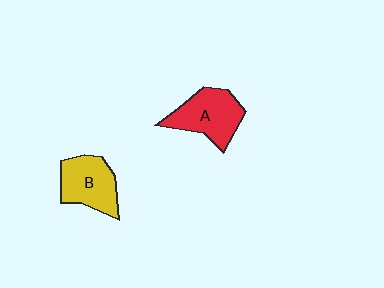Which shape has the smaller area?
Shape B (yellow).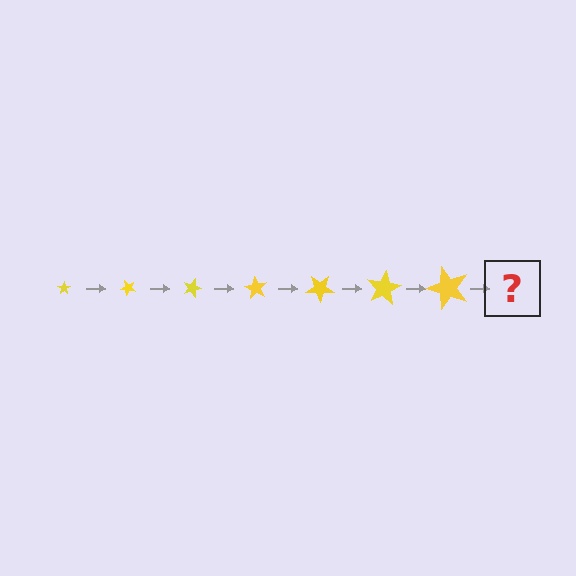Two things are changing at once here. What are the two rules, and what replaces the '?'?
The two rules are that the star grows larger each step and it rotates 45 degrees each step. The '?' should be a star, larger than the previous one and rotated 315 degrees from the start.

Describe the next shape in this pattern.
It should be a star, larger than the previous one and rotated 315 degrees from the start.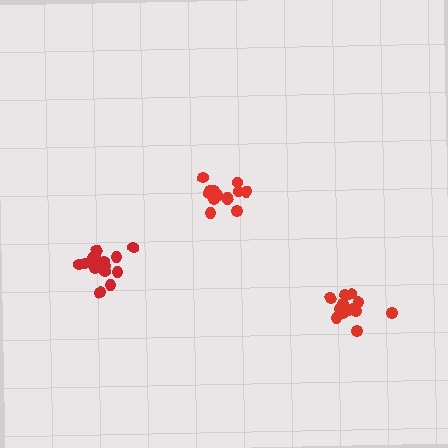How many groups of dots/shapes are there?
There are 3 groups.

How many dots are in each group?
Group 1: 13 dots, Group 2: 16 dots, Group 3: 12 dots (41 total).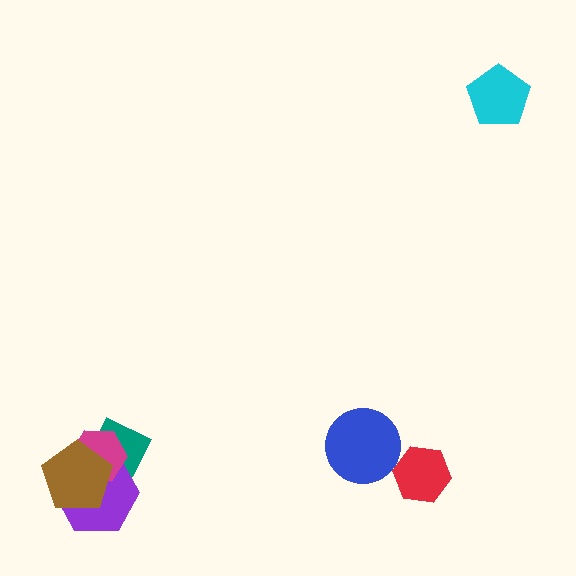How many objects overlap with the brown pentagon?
3 objects overlap with the brown pentagon.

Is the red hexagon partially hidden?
No, no other shape covers it.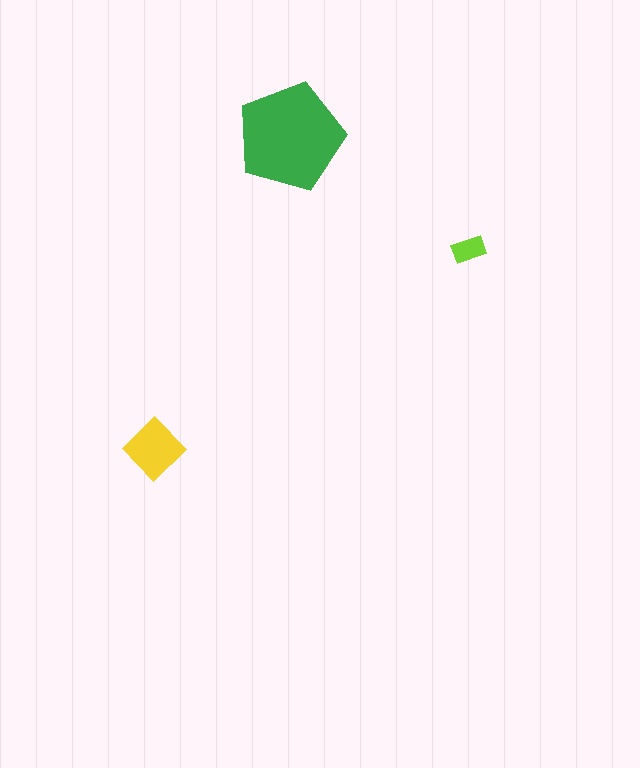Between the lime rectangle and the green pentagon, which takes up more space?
The green pentagon.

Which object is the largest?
The green pentagon.